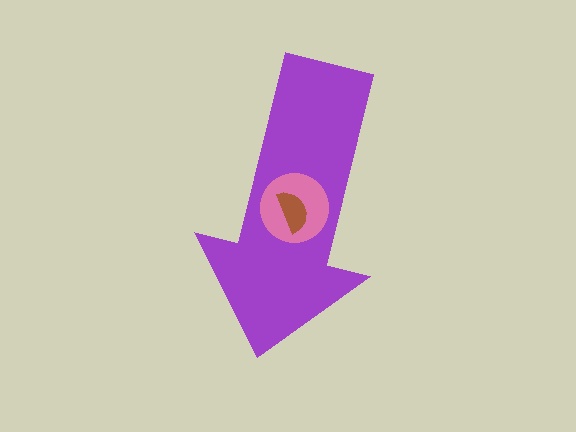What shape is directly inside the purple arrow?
The pink circle.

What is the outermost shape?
The purple arrow.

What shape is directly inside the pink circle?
The brown semicircle.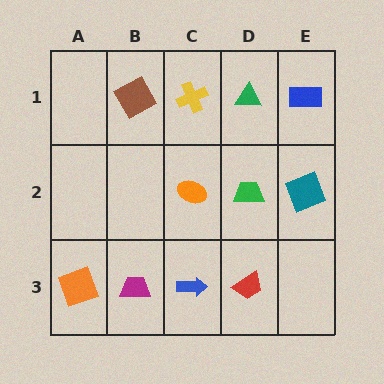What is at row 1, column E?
A blue rectangle.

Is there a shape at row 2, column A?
No, that cell is empty.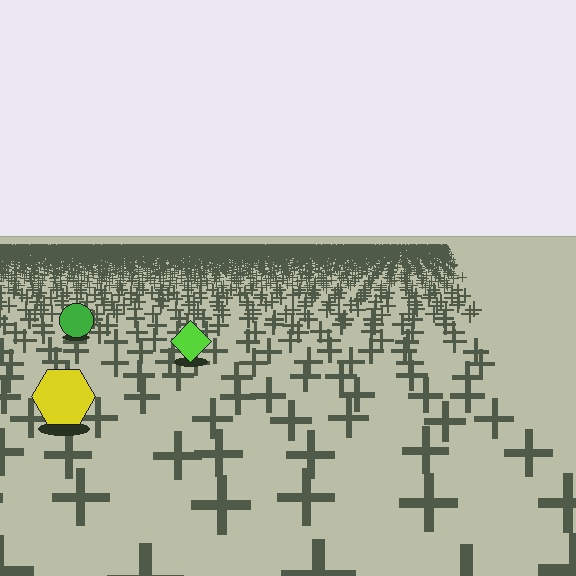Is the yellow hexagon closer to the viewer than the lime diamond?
Yes. The yellow hexagon is closer — you can tell from the texture gradient: the ground texture is coarser near it.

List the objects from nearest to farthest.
From nearest to farthest: the yellow hexagon, the lime diamond, the green circle.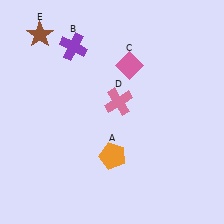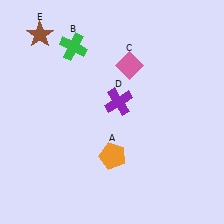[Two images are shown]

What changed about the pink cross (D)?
In Image 1, D is pink. In Image 2, it changed to purple.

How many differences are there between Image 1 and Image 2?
There are 2 differences between the two images.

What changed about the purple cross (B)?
In Image 1, B is purple. In Image 2, it changed to green.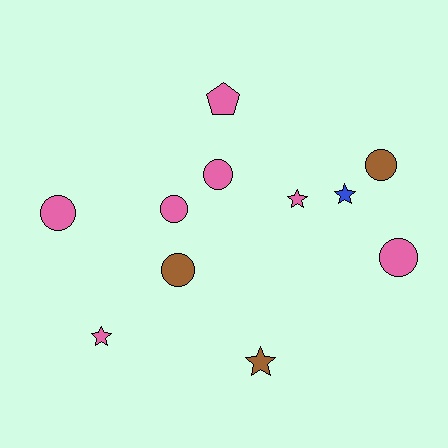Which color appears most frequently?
Pink, with 7 objects.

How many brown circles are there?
There are 2 brown circles.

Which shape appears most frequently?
Circle, with 6 objects.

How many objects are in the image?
There are 11 objects.